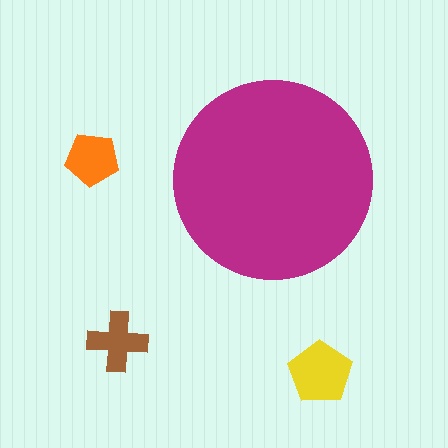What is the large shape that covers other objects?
A magenta circle.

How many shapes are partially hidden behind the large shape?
0 shapes are partially hidden.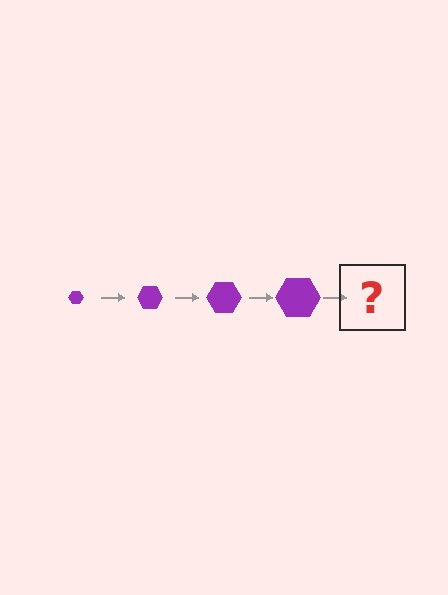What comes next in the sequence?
The next element should be a purple hexagon, larger than the previous one.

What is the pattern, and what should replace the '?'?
The pattern is that the hexagon gets progressively larger each step. The '?' should be a purple hexagon, larger than the previous one.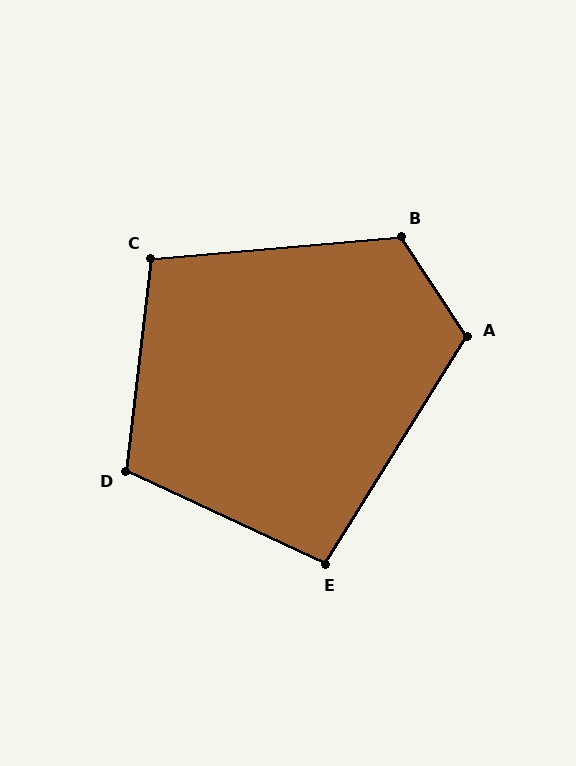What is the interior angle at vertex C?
Approximately 102 degrees (obtuse).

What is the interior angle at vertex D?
Approximately 108 degrees (obtuse).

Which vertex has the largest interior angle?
B, at approximately 118 degrees.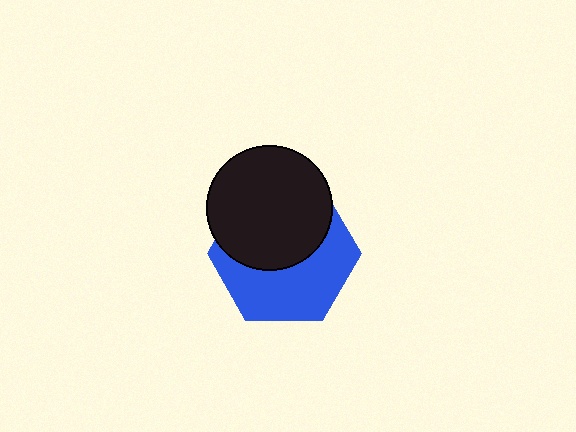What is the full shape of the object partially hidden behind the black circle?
The partially hidden object is a blue hexagon.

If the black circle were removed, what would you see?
You would see the complete blue hexagon.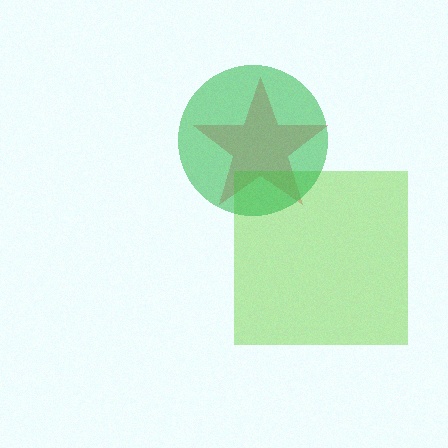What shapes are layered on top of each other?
The layered shapes are: a pink star, a lime square, a green circle.